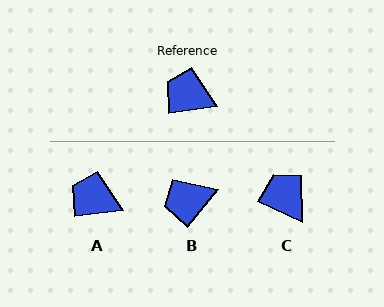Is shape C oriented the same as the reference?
No, it is off by about 32 degrees.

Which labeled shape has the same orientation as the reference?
A.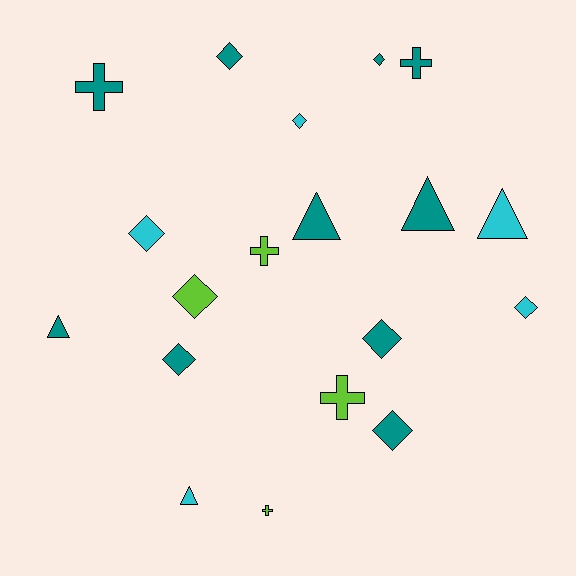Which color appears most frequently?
Teal, with 10 objects.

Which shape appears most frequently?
Diamond, with 9 objects.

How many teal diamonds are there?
There are 5 teal diamonds.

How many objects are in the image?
There are 19 objects.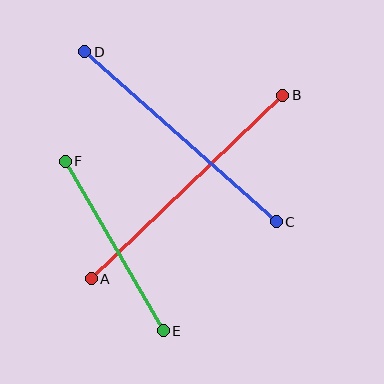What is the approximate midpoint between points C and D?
The midpoint is at approximately (180, 137) pixels.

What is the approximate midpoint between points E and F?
The midpoint is at approximately (114, 246) pixels.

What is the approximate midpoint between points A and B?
The midpoint is at approximately (187, 187) pixels.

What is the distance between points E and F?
The distance is approximately 196 pixels.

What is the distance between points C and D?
The distance is approximately 256 pixels.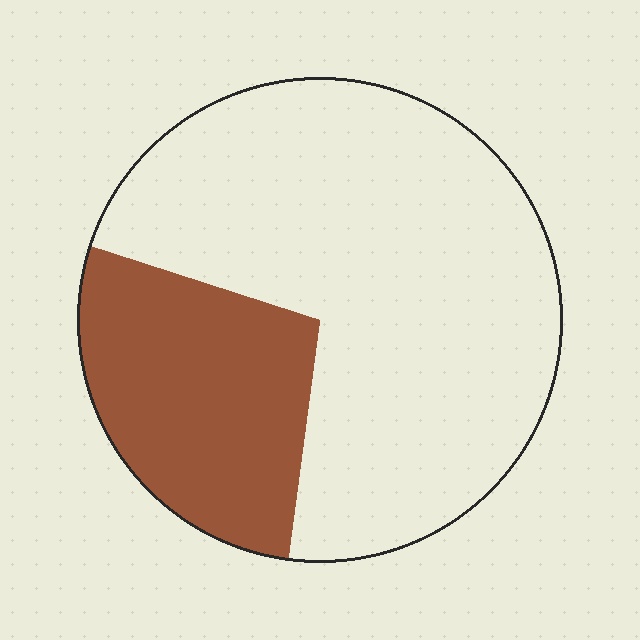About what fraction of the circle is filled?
About one quarter (1/4).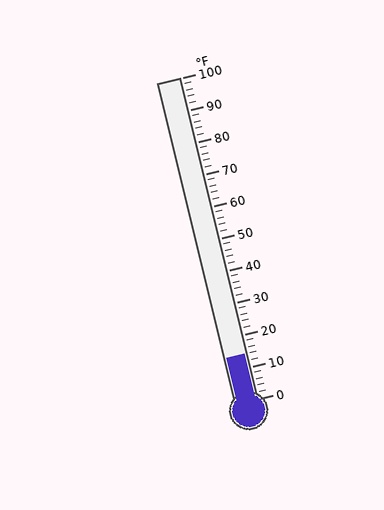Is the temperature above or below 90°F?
The temperature is below 90°F.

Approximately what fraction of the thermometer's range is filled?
The thermometer is filled to approximately 15% of its range.